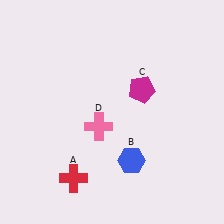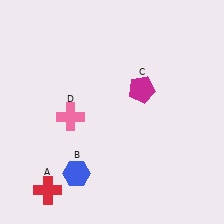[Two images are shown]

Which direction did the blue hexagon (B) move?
The blue hexagon (B) moved left.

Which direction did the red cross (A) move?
The red cross (A) moved left.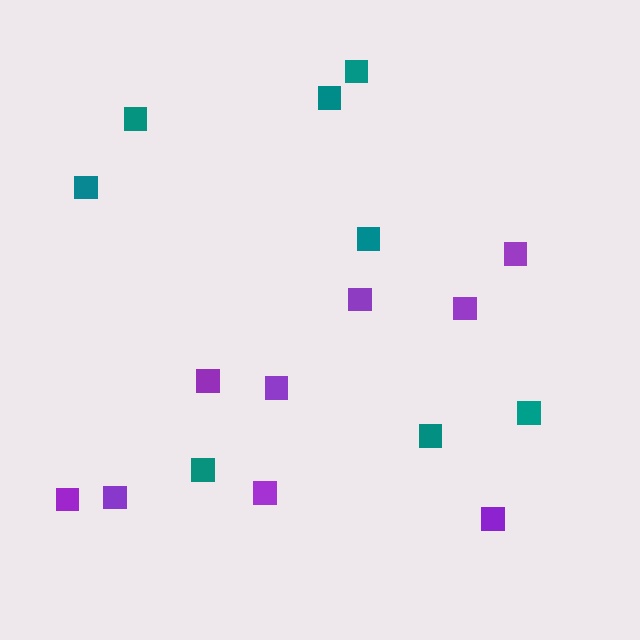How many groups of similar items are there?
There are 2 groups: one group of purple squares (9) and one group of teal squares (8).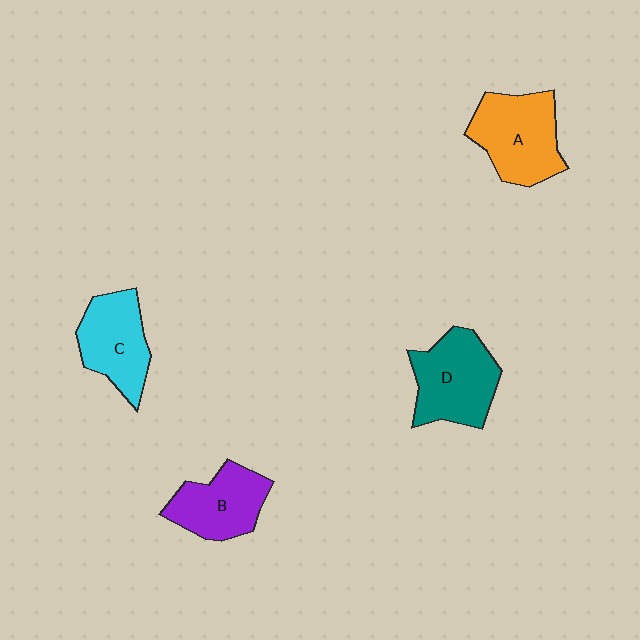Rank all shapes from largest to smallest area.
From largest to smallest: A (orange), D (teal), C (cyan), B (purple).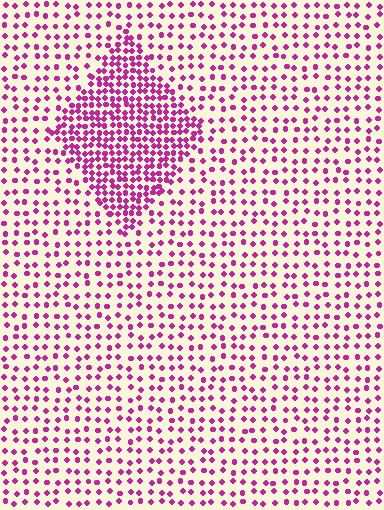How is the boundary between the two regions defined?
The boundary is defined by a change in element density (approximately 2.3x ratio). All elements are the same color, size, and shape.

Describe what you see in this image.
The image contains small magenta elements arranged at two different densities. A diamond-shaped region is visible where the elements are more densely packed than the surrounding area.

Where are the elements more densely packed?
The elements are more densely packed inside the diamond boundary.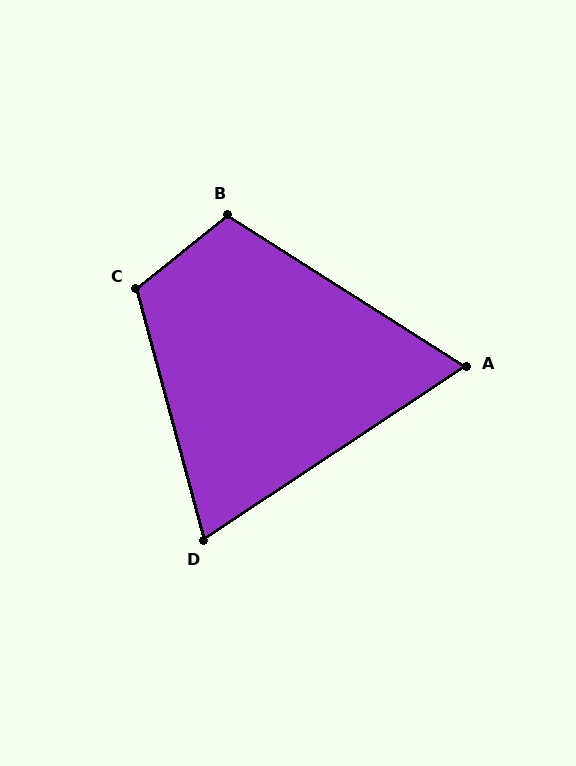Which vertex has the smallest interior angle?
A, at approximately 66 degrees.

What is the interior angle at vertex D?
Approximately 72 degrees (acute).